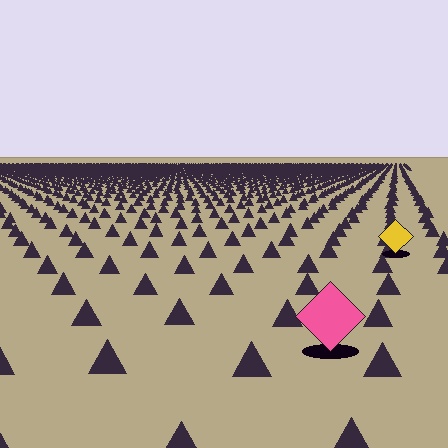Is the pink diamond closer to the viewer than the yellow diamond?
Yes. The pink diamond is closer — you can tell from the texture gradient: the ground texture is coarser near it.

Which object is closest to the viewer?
The pink diamond is closest. The texture marks near it are larger and more spread out.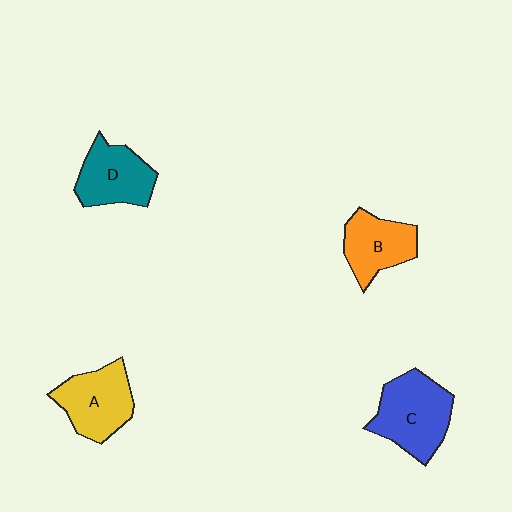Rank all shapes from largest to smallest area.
From largest to smallest: C (blue), A (yellow), D (teal), B (orange).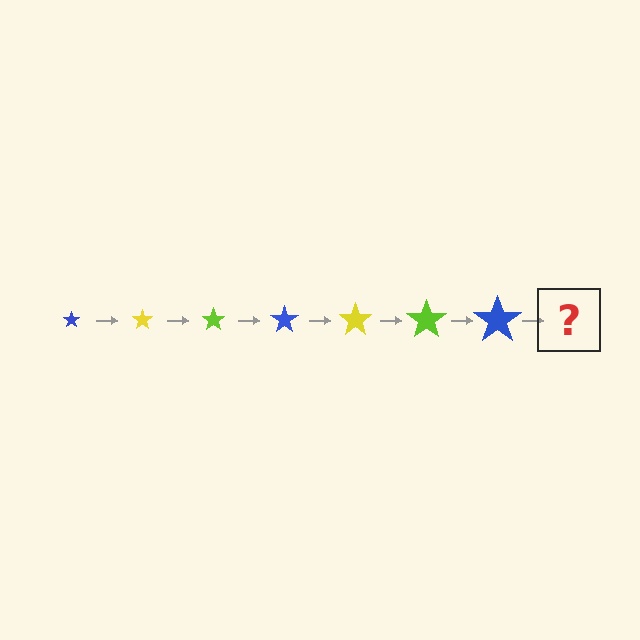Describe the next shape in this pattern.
It should be a yellow star, larger than the previous one.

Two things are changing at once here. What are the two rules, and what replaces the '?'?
The two rules are that the star grows larger each step and the color cycles through blue, yellow, and lime. The '?' should be a yellow star, larger than the previous one.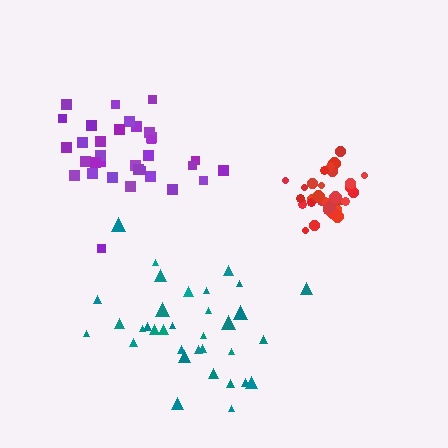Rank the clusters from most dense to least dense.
red, purple, teal.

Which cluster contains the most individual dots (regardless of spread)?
Teal (34).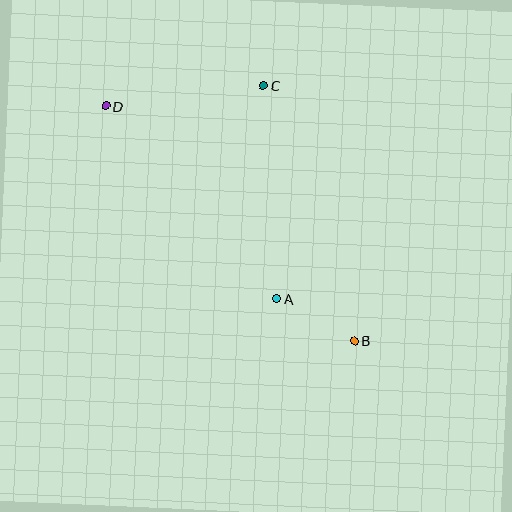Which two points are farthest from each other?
Points B and D are farthest from each other.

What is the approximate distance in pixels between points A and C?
The distance between A and C is approximately 214 pixels.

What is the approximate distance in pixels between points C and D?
The distance between C and D is approximately 159 pixels.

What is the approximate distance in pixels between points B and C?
The distance between B and C is approximately 271 pixels.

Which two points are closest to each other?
Points A and B are closest to each other.